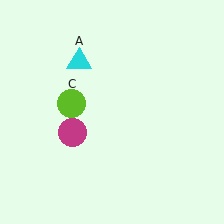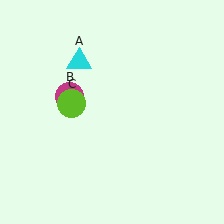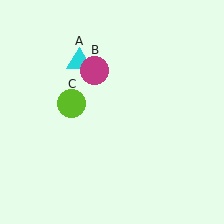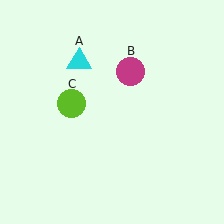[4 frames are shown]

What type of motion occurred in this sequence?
The magenta circle (object B) rotated clockwise around the center of the scene.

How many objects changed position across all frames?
1 object changed position: magenta circle (object B).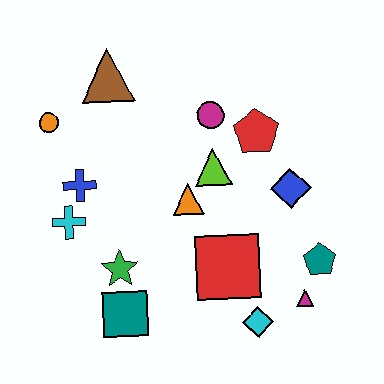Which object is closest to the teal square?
The green star is closest to the teal square.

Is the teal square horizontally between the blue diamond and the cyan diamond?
No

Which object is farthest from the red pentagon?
The teal square is farthest from the red pentagon.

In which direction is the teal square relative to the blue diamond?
The teal square is to the left of the blue diamond.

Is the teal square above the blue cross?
No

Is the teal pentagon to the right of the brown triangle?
Yes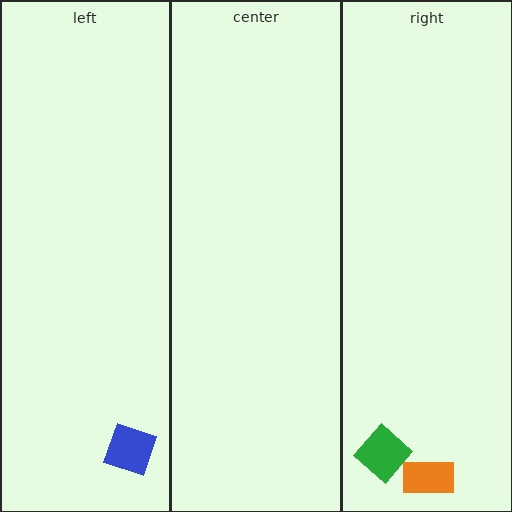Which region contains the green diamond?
The right region.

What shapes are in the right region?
The green diamond, the orange rectangle.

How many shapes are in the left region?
1.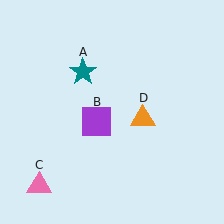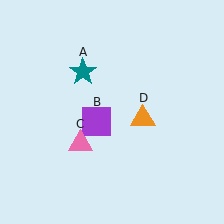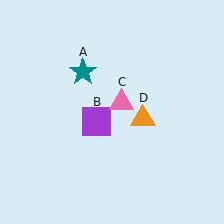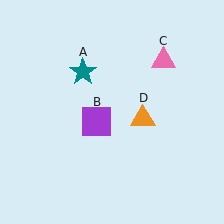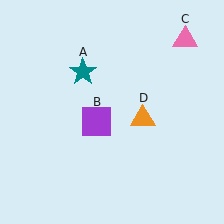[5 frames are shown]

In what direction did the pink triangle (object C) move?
The pink triangle (object C) moved up and to the right.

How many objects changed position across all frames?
1 object changed position: pink triangle (object C).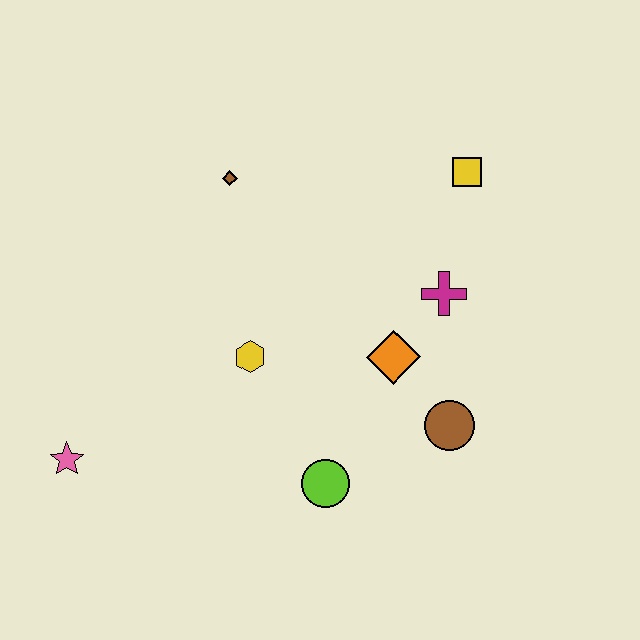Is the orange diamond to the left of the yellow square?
Yes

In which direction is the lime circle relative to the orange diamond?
The lime circle is below the orange diamond.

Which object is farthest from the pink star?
The yellow square is farthest from the pink star.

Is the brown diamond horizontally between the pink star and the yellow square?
Yes